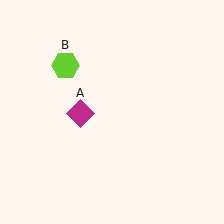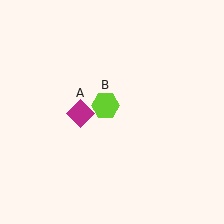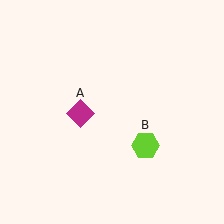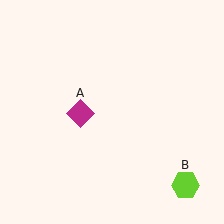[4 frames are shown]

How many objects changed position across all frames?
1 object changed position: lime hexagon (object B).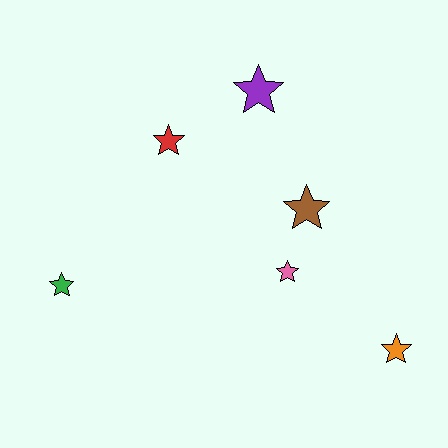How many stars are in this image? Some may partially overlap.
There are 6 stars.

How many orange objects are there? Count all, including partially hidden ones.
There is 1 orange object.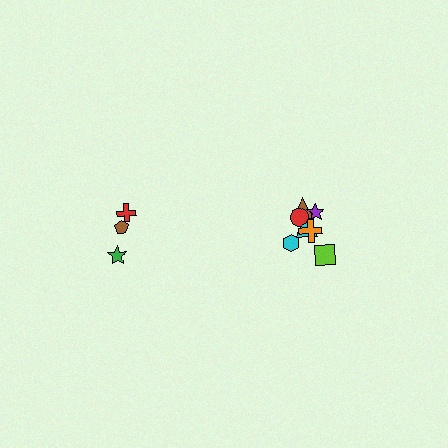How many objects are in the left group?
There are 3 objects.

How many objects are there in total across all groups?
There are 10 objects.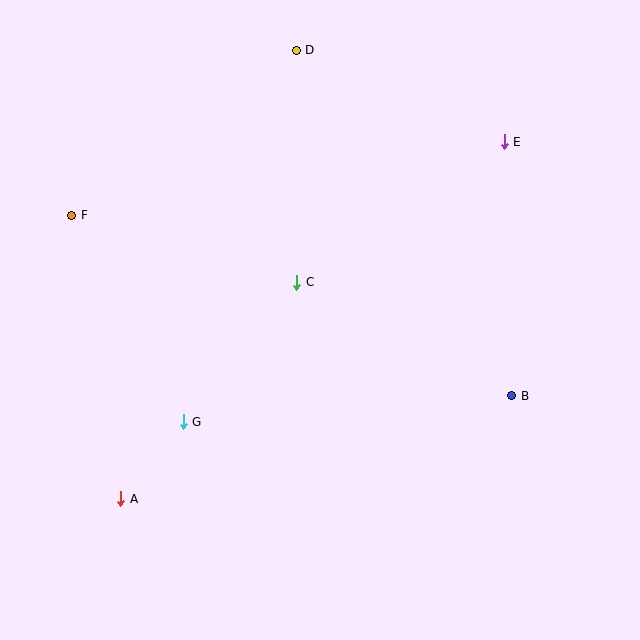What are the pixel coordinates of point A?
Point A is at (121, 499).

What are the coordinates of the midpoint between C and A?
The midpoint between C and A is at (209, 390).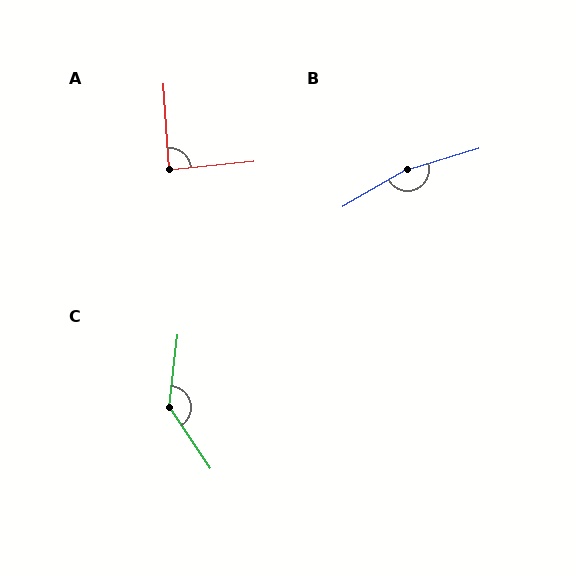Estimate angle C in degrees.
Approximately 140 degrees.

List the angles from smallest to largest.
A (88°), C (140°), B (166°).